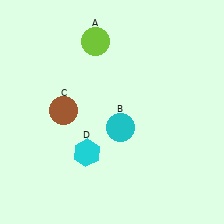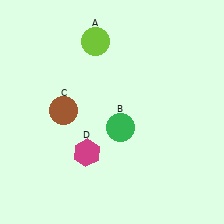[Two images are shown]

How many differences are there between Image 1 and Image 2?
There are 2 differences between the two images.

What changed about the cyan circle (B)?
In Image 1, B is cyan. In Image 2, it changed to green.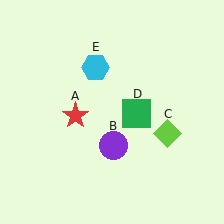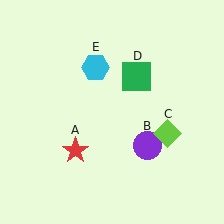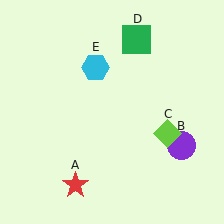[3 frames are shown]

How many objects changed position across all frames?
3 objects changed position: red star (object A), purple circle (object B), green square (object D).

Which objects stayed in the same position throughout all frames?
Lime diamond (object C) and cyan hexagon (object E) remained stationary.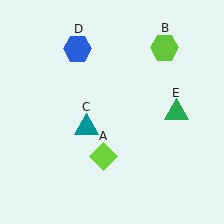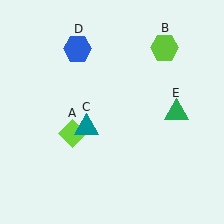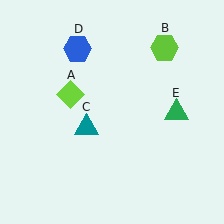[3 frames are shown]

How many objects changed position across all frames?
1 object changed position: lime diamond (object A).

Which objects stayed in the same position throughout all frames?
Lime hexagon (object B) and teal triangle (object C) and blue hexagon (object D) and green triangle (object E) remained stationary.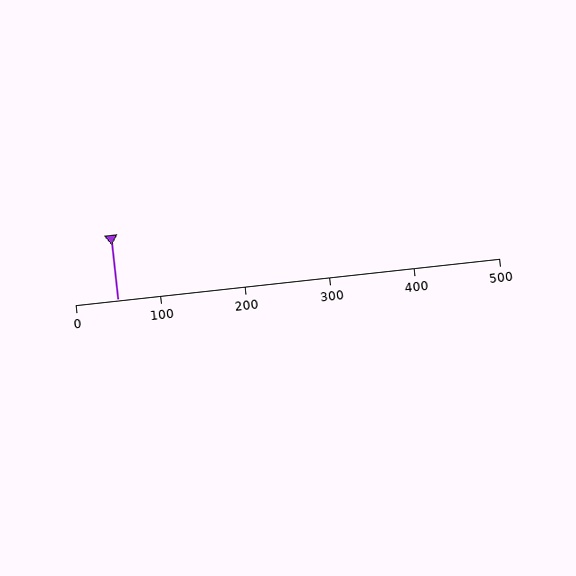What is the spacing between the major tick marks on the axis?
The major ticks are spaced 100 apart.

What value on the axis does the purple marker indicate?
The marker indicates approximately 50.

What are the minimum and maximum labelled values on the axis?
The axis runs from 0 to 500.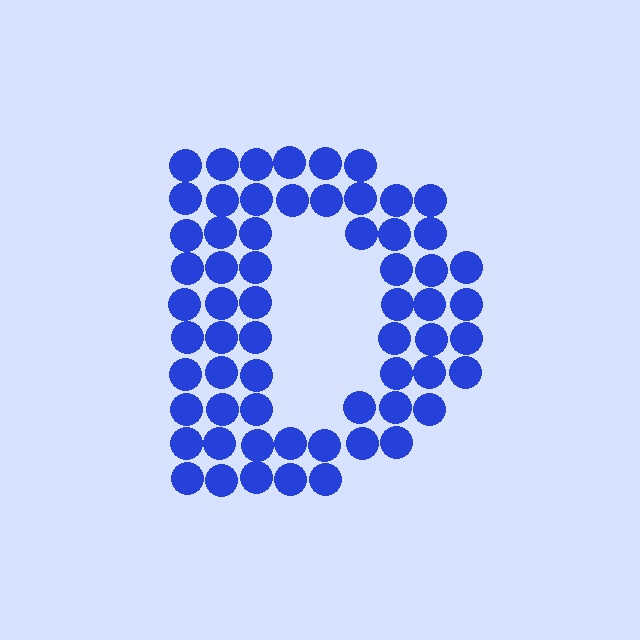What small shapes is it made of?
It is made of small circles.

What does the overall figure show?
The overall figure shows the letter D.